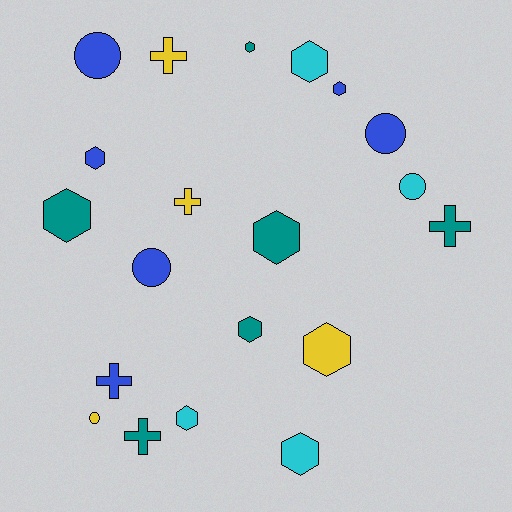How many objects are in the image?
There are 20 objects.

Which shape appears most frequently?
Hexagon, with 10 objects.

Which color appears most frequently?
Blue, with 6 objects.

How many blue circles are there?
There are 3 blue circles.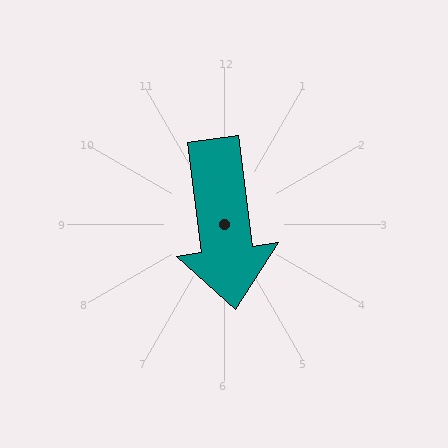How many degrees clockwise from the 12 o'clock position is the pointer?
Approximately 173 degrees.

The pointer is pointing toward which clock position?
Roughly 6 o'clock.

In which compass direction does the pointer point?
South.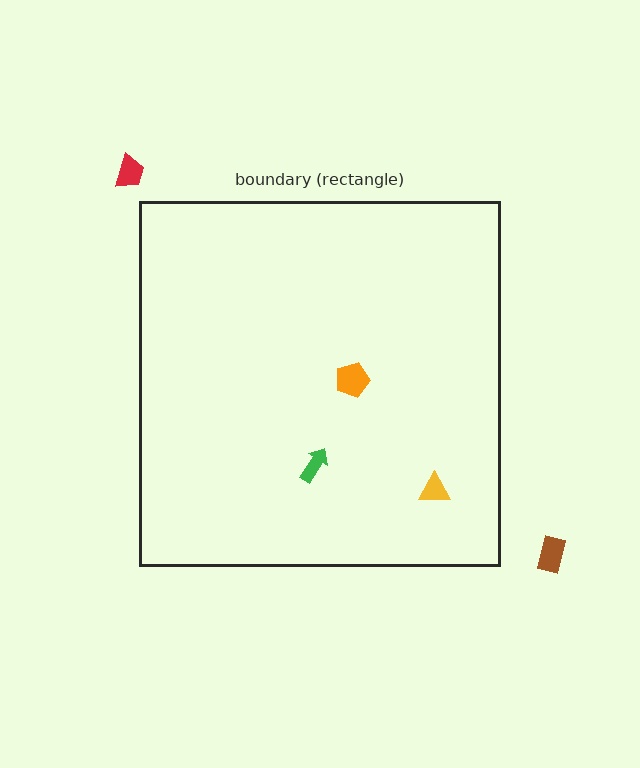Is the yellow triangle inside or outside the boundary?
Inside.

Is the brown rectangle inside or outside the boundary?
Outside.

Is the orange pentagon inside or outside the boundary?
Inside.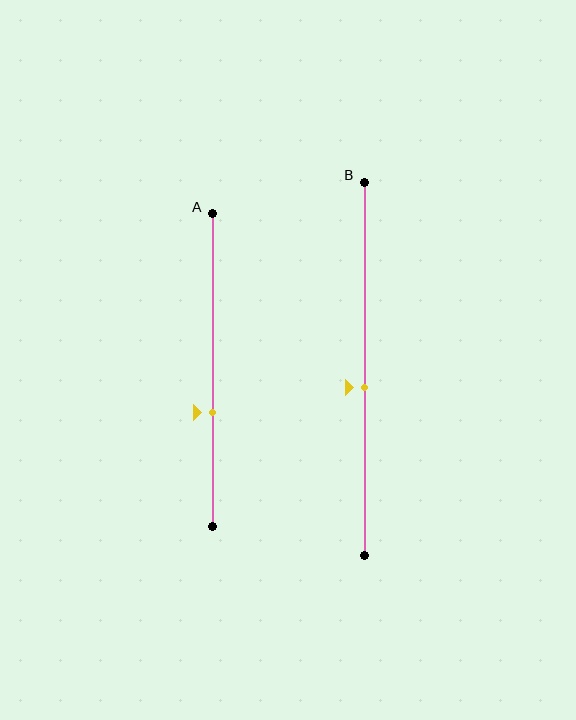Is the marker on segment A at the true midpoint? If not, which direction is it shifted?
No, the marker on segment A is shifted downward by about 13% of the segment length.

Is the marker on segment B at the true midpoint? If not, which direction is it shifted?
No, the marker on segment B is shifted downward by about 5% of the segment length.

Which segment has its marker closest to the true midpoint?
Segment B has its marker closest to the true midpoint.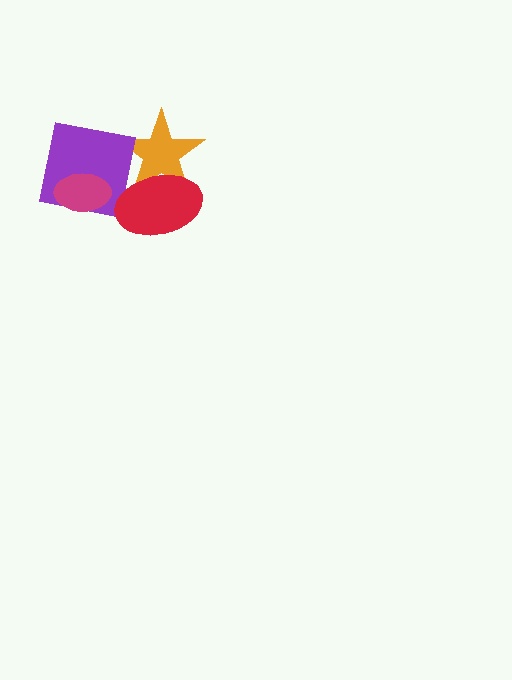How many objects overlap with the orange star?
2 objects overlap with the orange star.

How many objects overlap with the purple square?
2 objects overlap with the purple square.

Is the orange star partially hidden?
Yes, it is partially covered by another shape.